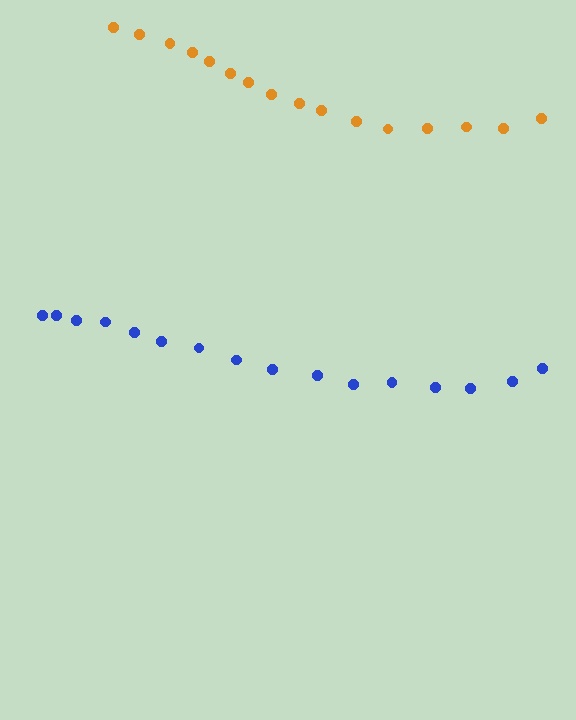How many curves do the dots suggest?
There are 2 distinct paths.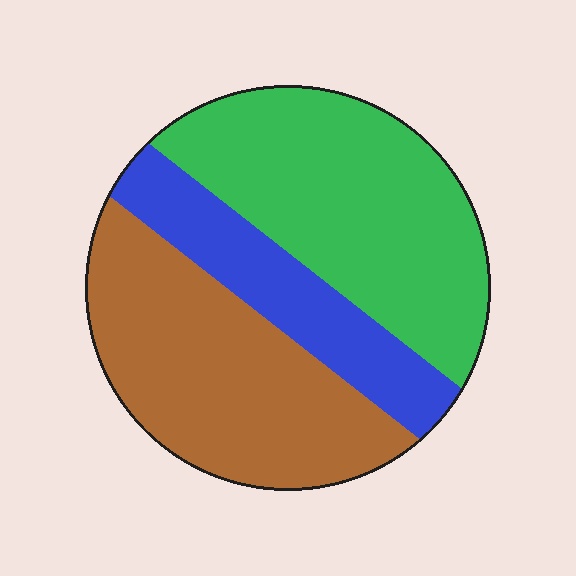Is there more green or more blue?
Green.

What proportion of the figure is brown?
Brown takes up about three eighths (3/8) of the figure.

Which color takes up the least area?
Blue, at roughly 20%.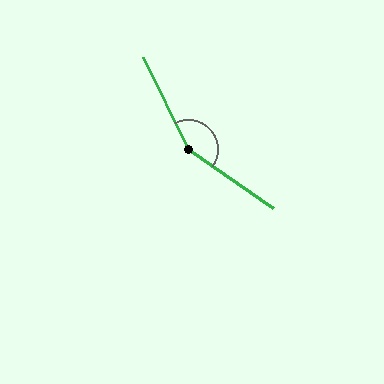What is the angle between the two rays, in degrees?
Approximately 151 degrees.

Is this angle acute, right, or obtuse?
It is obtuse.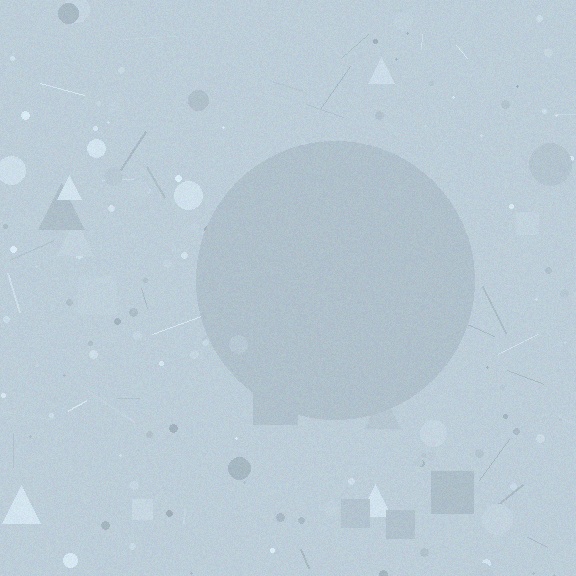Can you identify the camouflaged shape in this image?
The camouflaged shape is a circle.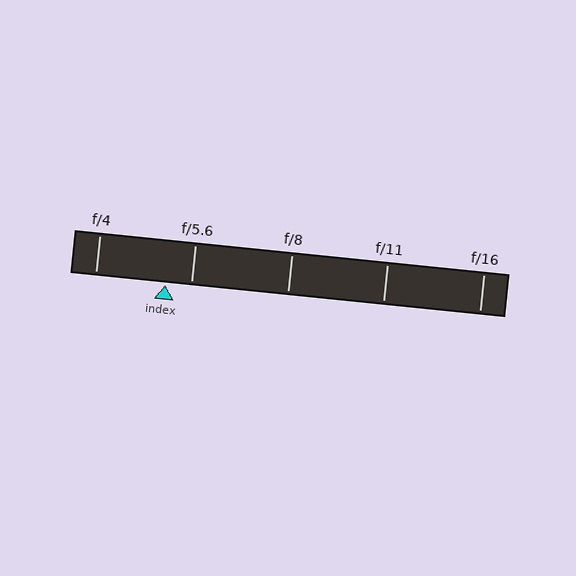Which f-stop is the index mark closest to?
The index mark is closest to f/5.6.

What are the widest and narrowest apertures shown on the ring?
The widest aperture shown is f/4 and the narrowest is f/16.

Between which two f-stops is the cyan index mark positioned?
The index mark is between f/4 and f/5.6.